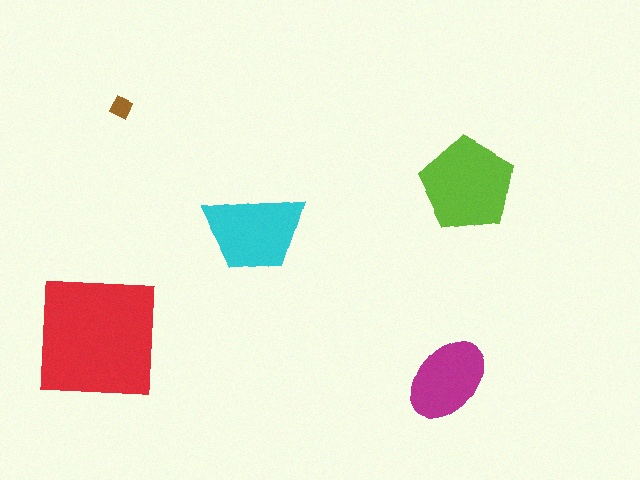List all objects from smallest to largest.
The brown diamond, the magenta ellipse, the cyan trapezoid, the lime pentagon, the red square.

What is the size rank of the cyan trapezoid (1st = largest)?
3rd.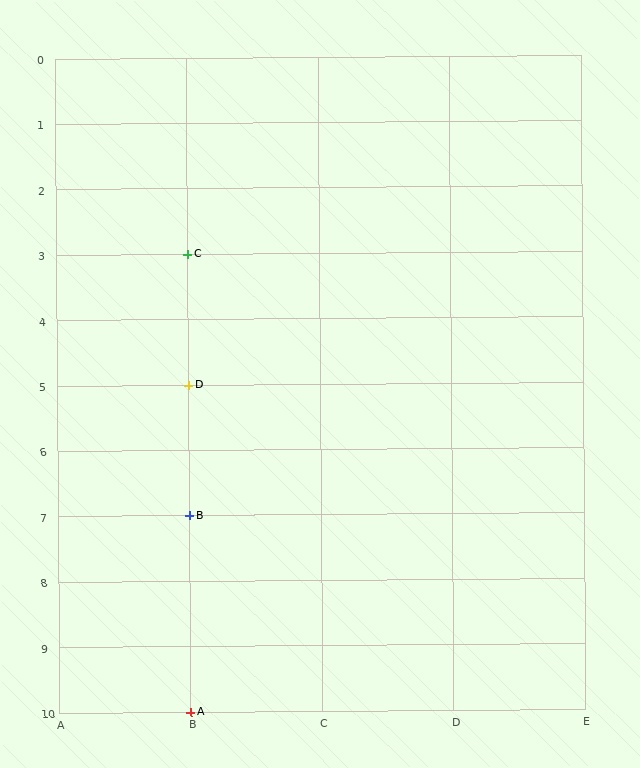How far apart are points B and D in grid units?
Points B and D are 2 rows apart.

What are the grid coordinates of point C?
Point C is at grid coordinates (B, 3).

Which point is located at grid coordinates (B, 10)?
Point A is at (B, 10).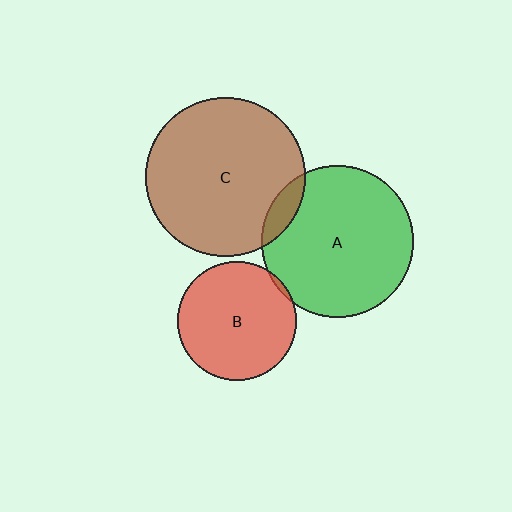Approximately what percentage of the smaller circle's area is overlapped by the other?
Approximately 5%.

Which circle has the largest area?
Circle C (brown).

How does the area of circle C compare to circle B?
Approximately 1.8 times.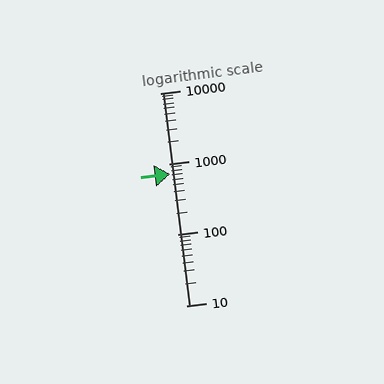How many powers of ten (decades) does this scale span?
The scale spans 3 decades, from 10 to 10000.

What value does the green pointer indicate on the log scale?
The pointer indicates approximately 720.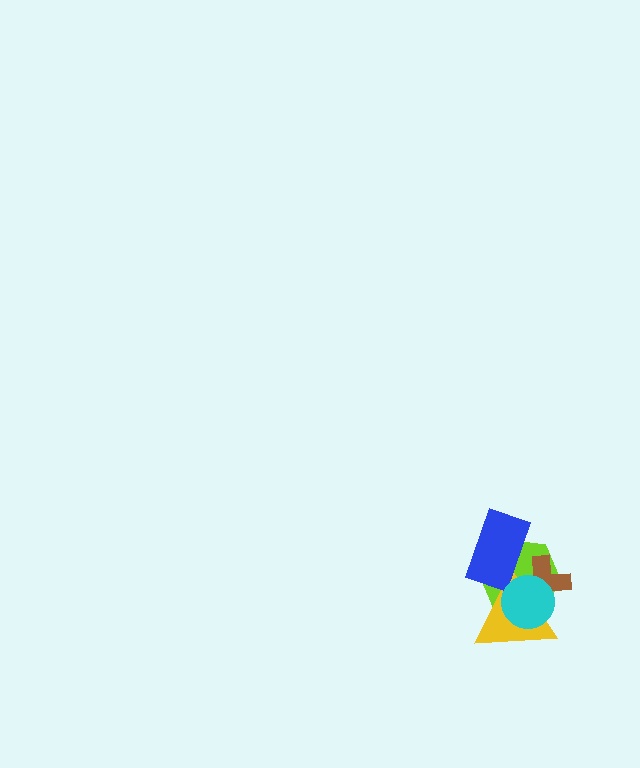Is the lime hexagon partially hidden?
Yes, it is partially covered by another shape.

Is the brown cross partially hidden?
Yes, it is partially covered by another shape.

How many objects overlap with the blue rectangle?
3 objects overlap with the blue rectangle.